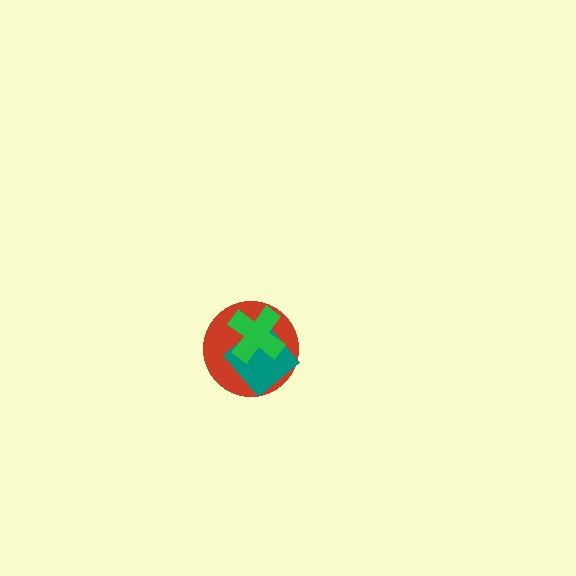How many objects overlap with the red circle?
2 objects overlap with the red circle.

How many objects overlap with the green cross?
2 objects overlap with the green cross.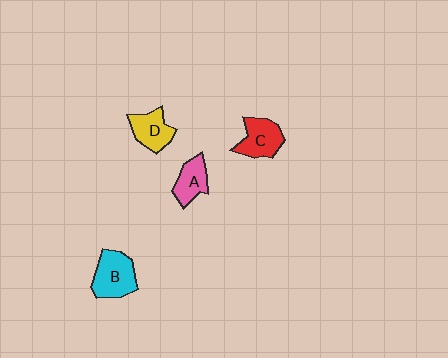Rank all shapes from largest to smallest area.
From largest to smallest: B (cyan), C (red), D (yellow), A (pink).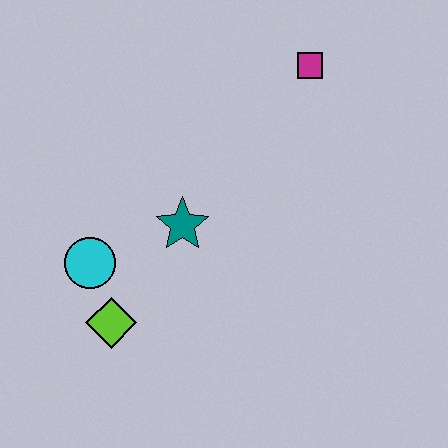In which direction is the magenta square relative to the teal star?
The magenta square is above the teal star.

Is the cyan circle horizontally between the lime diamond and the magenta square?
No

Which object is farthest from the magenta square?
The lime diamond is farthest from the magenta square.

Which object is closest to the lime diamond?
The cyan circle is closest to the lime diamond.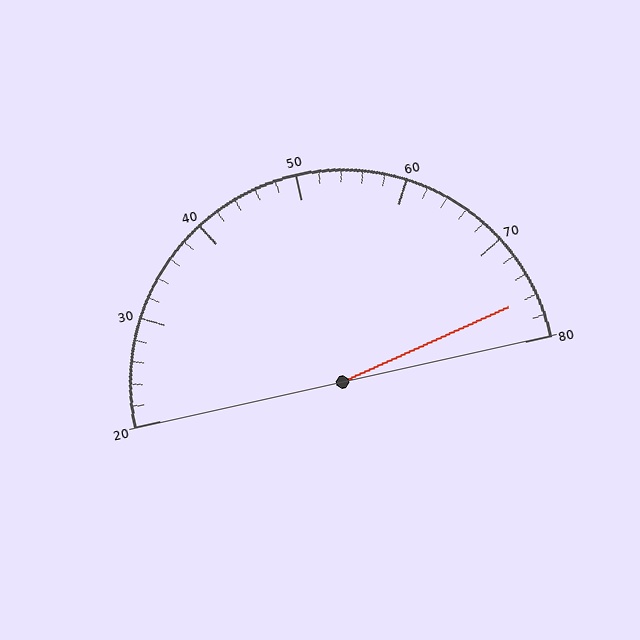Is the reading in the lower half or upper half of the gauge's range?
The reading is in the upper half of the range (20 to 80).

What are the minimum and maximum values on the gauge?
The gauge ranges from 20 to 80.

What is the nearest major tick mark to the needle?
The nearest major tick mark is 80.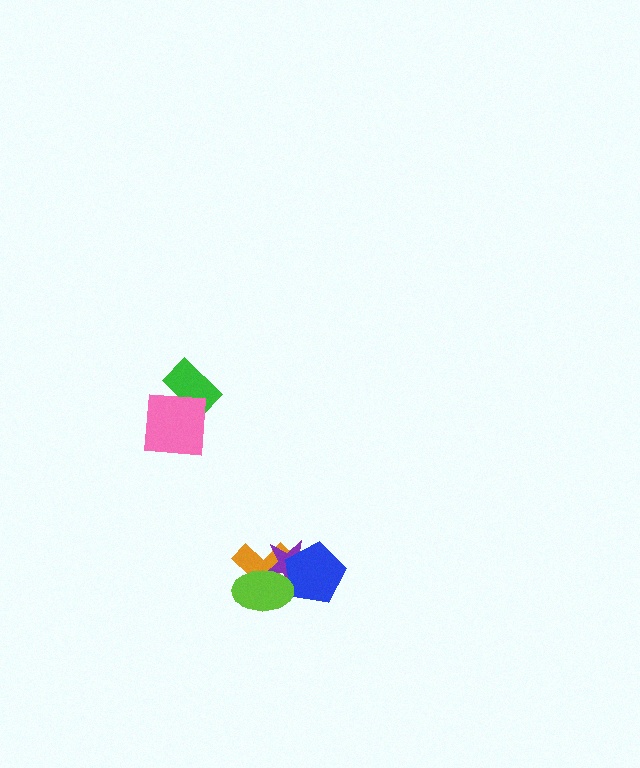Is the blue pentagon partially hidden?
Yes, it is partially covered by another shape.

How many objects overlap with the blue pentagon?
3 objects overlap with the blue pentagon.